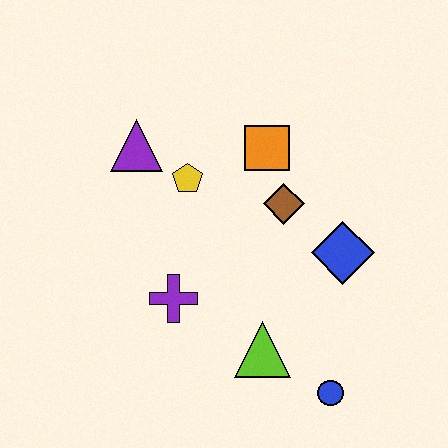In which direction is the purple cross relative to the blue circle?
The purple cross is to the left of the blue circle.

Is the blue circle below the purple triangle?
Yes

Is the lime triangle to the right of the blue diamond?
No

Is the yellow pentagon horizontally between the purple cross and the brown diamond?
Yes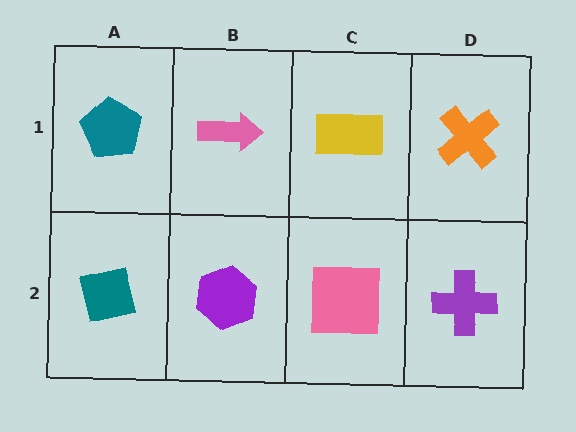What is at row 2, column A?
A teal square.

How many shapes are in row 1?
4 shapes.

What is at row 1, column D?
An orange cross.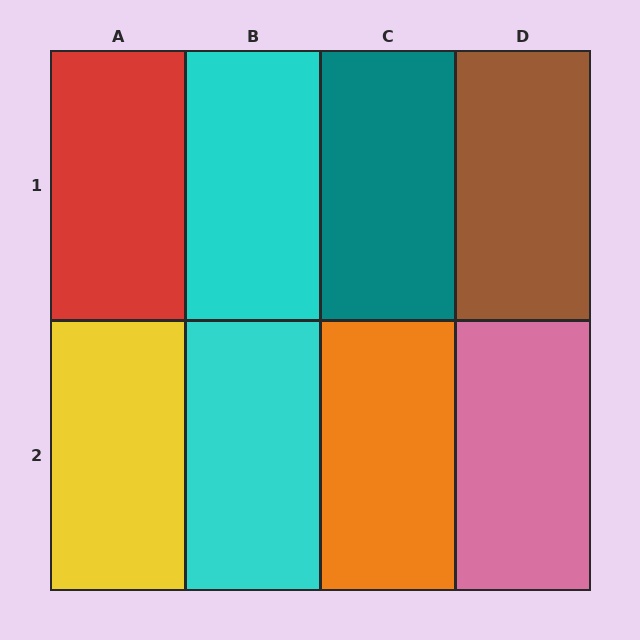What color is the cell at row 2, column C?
Orange.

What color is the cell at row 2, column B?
Cyan.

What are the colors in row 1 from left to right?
Red, cyan, teal, brown.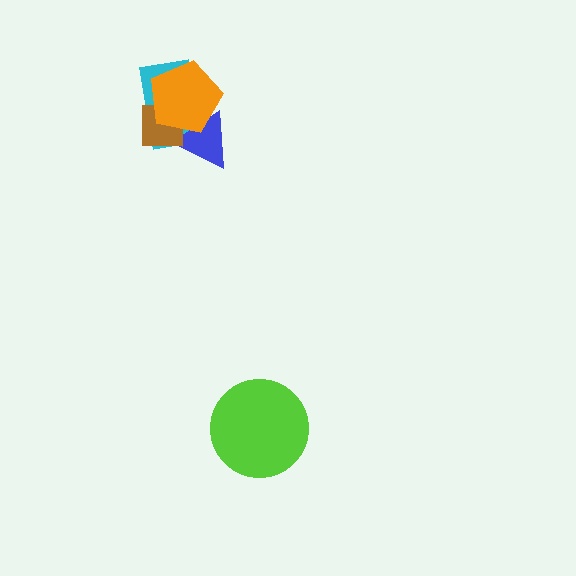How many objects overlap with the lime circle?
0 objects overlap with the lime circle.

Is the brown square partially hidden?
Yes, it is partially covered by another shape.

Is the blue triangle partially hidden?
Yes, it is partially covered by another shape.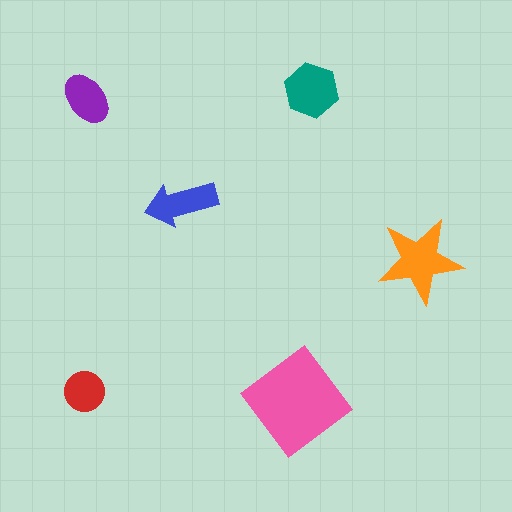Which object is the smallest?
The red circle.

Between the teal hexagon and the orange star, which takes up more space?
The orange star.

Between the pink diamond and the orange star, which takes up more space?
The pink diamond.